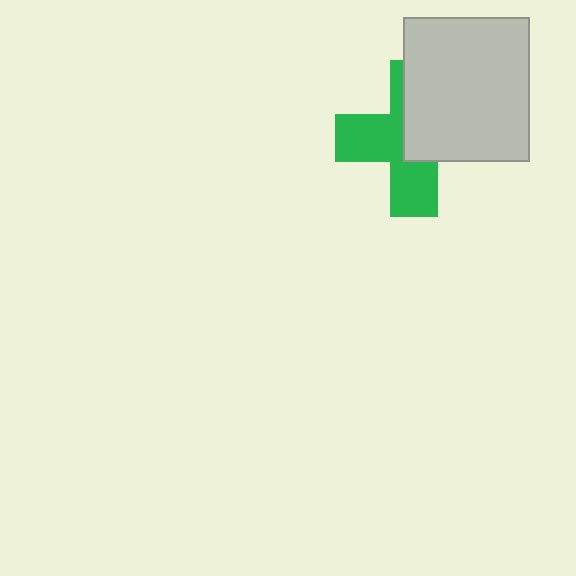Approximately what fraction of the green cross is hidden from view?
Roughly 47% of the green cross is hidden behind the light gray rectangle.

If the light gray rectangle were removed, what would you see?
You would see the complete green cross.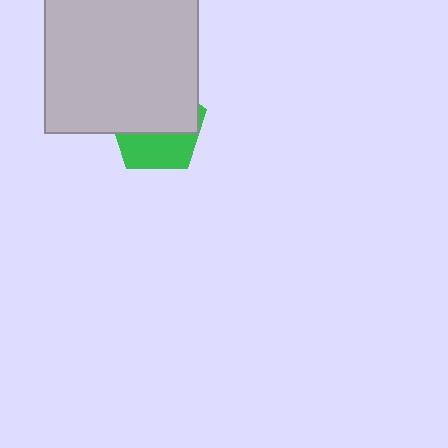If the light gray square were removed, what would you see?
You would see the complete green pentagon.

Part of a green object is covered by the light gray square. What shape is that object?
It is a pentagon.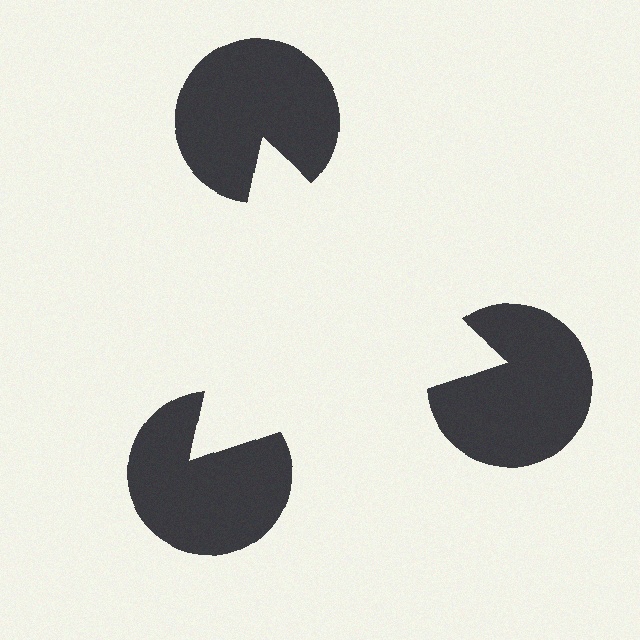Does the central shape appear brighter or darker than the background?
It typically appears slightly brighter than the background, even though no actual brightness change is drawn.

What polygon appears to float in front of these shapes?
An illusory triangle — its edges are inferred from the aligned wedge cuts in the pac-man discs, not physically drawn.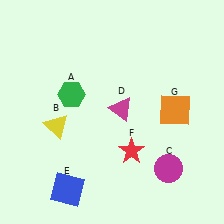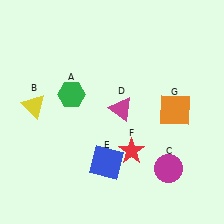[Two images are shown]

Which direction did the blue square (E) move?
The blue square (E) moved right.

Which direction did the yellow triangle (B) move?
The yellow triangle (B) moved left.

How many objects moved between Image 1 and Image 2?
2 objects moved between the two images.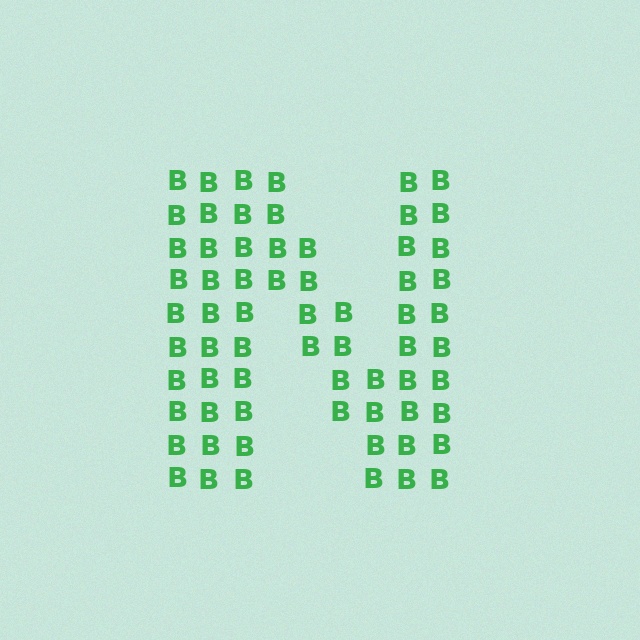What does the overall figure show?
The overall figure shows the letter N.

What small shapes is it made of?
It is made of small letter B's.